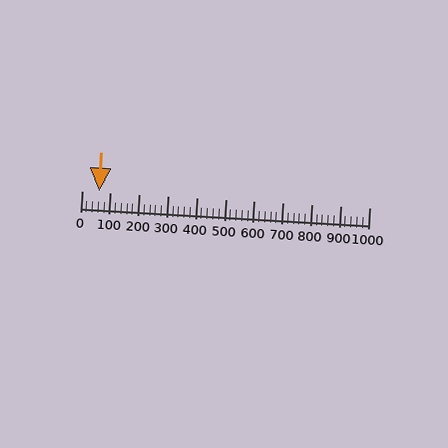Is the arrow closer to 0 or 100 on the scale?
The arrow is closer to 100.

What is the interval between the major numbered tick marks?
The major tick marks are spaced 100 units apart.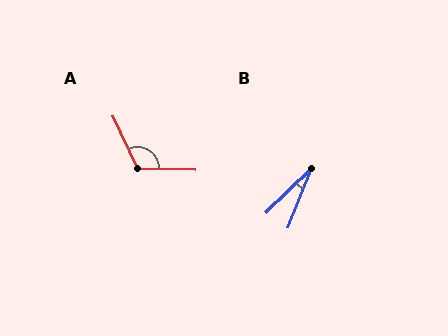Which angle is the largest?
A, at approximately 117 degrees.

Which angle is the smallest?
B, at approximately 24 degrees.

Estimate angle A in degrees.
Approximately 117 degrees.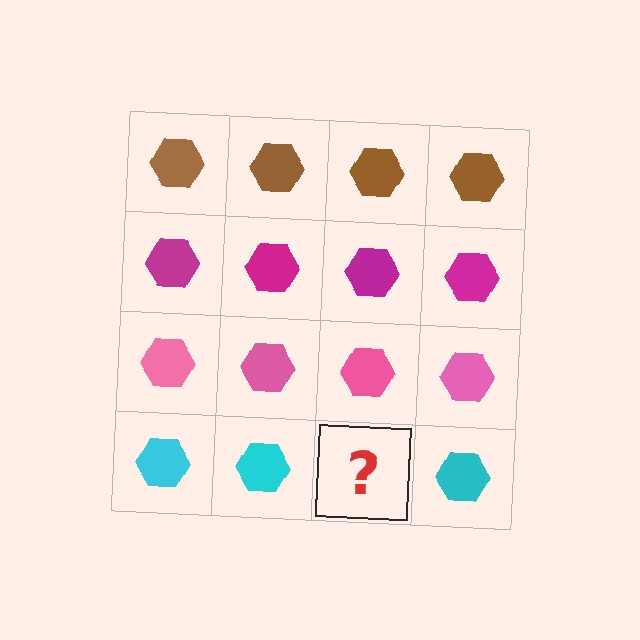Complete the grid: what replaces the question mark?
The question mark should be replaced with a cyan hexagon.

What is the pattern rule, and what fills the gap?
The rule is that each row has a consistent color. The gap should be filled with a cyan hexagon.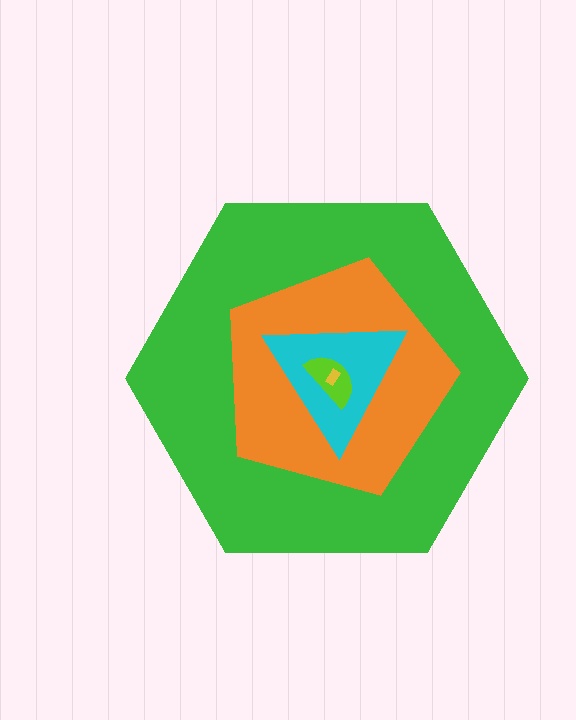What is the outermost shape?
The green hexagon.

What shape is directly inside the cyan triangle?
The lime semicircle.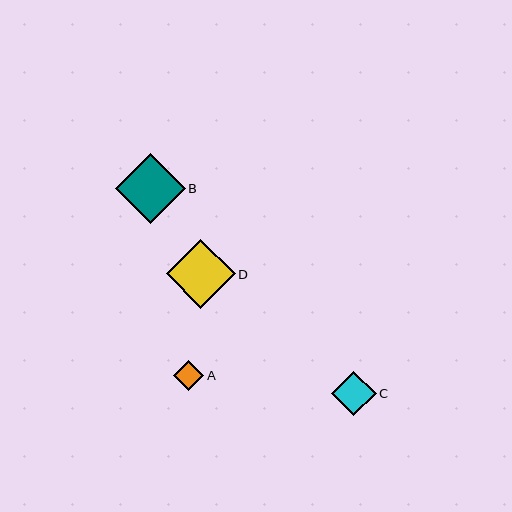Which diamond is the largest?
Diamond B is the largest with a size of approximately 70 pixels.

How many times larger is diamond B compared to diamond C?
Diamond B is approximately 1.6 times the size of diamond C.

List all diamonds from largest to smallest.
From largest to smallest: B, D, C, A.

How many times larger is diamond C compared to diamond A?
Diamond C is approximately 1.5 times the size of diamond A.